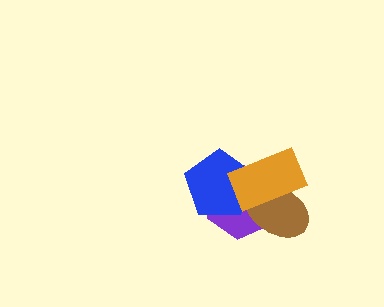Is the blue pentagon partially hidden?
Yes, it is partially covered by another shape.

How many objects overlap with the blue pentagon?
3 objects overlap with the blue pentagon.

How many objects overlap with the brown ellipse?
3 objects overlap with the brown ellipse.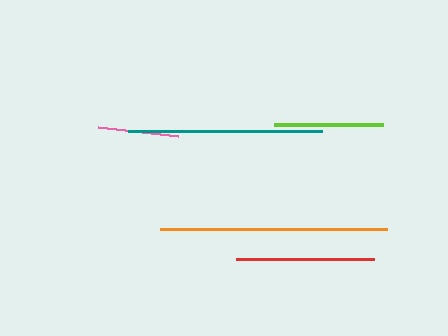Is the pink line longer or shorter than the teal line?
The teal line is longer than the pink line.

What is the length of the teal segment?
The teal segment is approximately 194 pixels long.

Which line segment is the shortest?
The pink line is the shortest at approximately 81 pixels.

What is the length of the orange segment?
The orange segment is approximately 227 pixels long.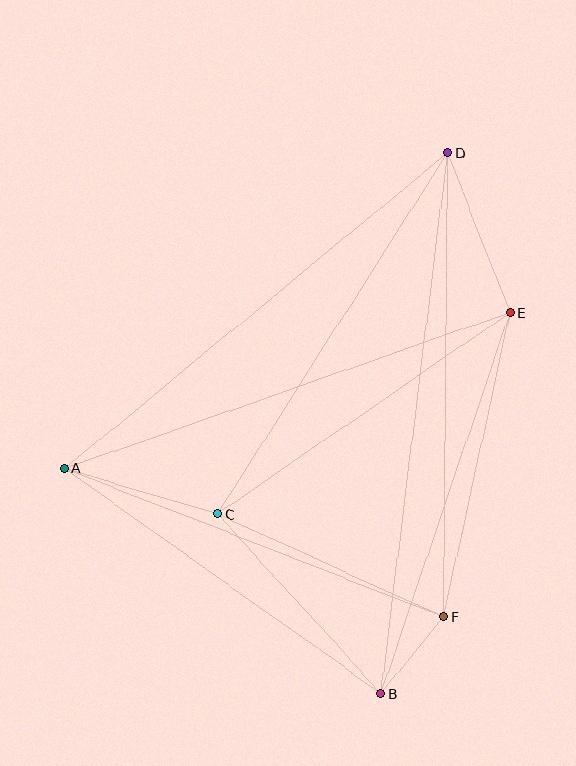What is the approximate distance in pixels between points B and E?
The distance between B and E is approximately 402 pixels.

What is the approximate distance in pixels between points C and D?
The distance between C and D is approximately 428 pixels.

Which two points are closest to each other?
Points B and F are closest to each other.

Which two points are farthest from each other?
Points B and D are farthest from each other.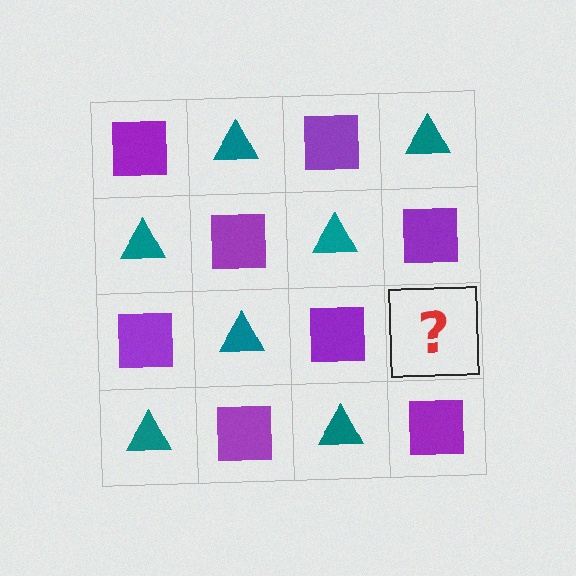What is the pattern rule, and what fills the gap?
The rule is that it alternates purple square and teal triangle in a checkerboard pattern. The gap should be filled with a teal triangle.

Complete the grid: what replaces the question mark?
The question mark should be replaced with a teal triangle.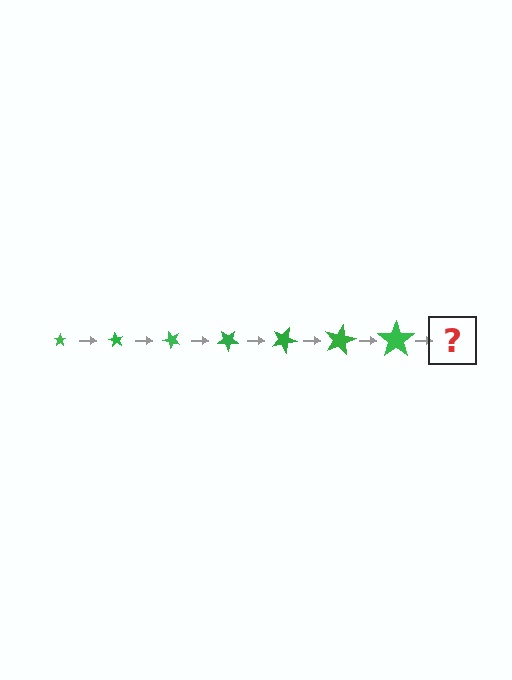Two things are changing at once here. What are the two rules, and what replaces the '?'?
The two rules are that the star grows larger each step and it rotates 60 degrees each step. The '?' should be a star, larger than the previous one and rotated 420 degrees from the start.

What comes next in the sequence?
The next element should be a star, larger than the previous one and rotated 420 degrees from the start.